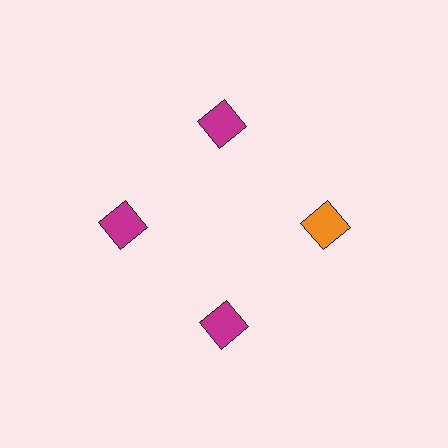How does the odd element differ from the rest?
It has a different color: orange instead of magenta.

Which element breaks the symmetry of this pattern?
The orange square at roughly the 3 o'clock position breaks the symmetry. All other shapes are magenta squares.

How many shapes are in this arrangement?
There are 4 shapes arranged in a ring pattern.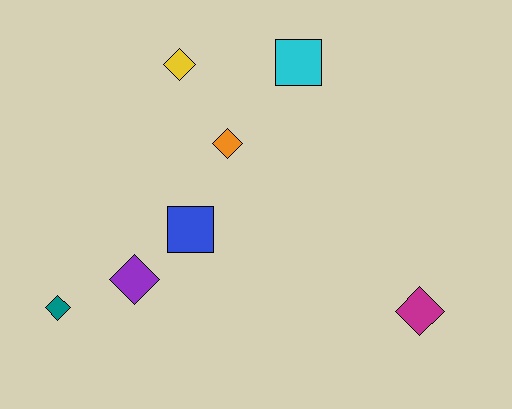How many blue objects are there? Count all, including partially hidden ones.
There is 1 blue object.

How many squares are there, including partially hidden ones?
There are 2 squares.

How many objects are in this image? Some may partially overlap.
There are 7 objects.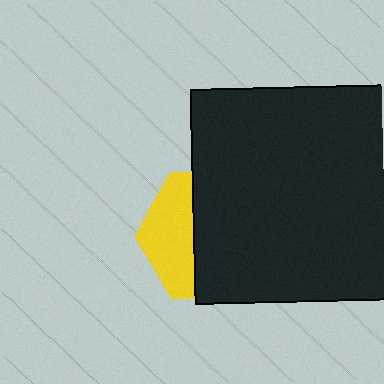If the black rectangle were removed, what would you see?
You would see the complete yellow hexagon.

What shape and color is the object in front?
The object in front is a black rectangle.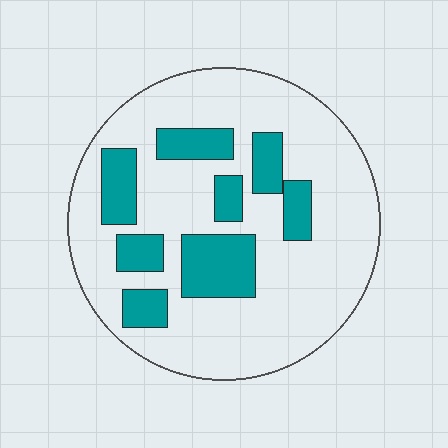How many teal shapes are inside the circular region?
8.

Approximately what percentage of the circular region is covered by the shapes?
Approximately 25%.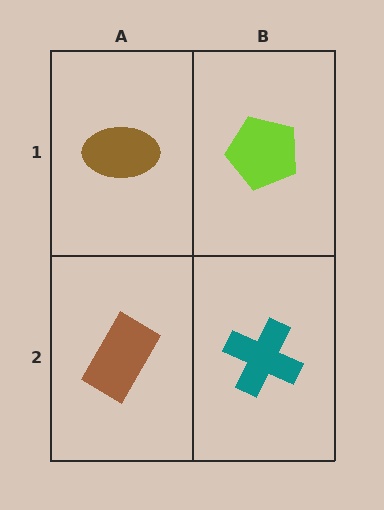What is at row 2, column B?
A teal cross.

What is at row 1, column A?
A brown ellipse.